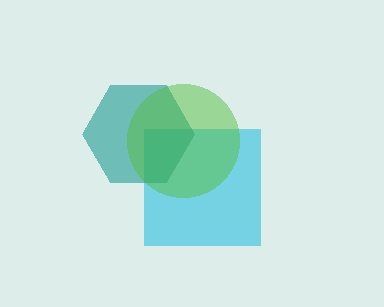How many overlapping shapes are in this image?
There are 3 overlapping shapes in the image.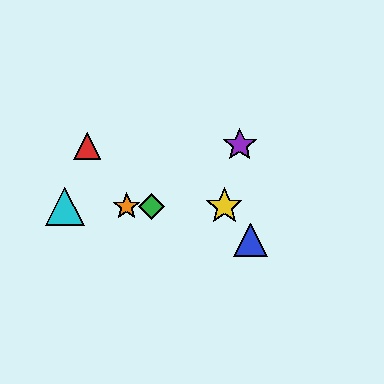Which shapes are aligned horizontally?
The green diamond, the yellow star, the orange star, the cyan triangle are aligned horizontally.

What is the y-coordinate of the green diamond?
The green diamond is at y≈207.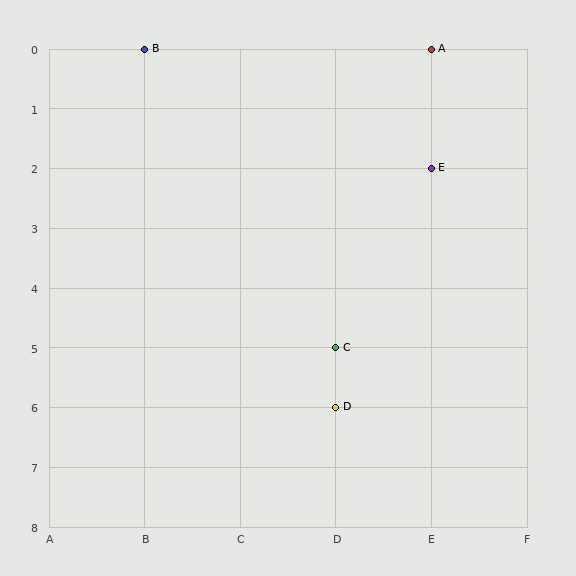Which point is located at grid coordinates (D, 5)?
Point C is at (D, 5).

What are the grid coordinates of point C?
Point C is at grid coordinates (D, 5).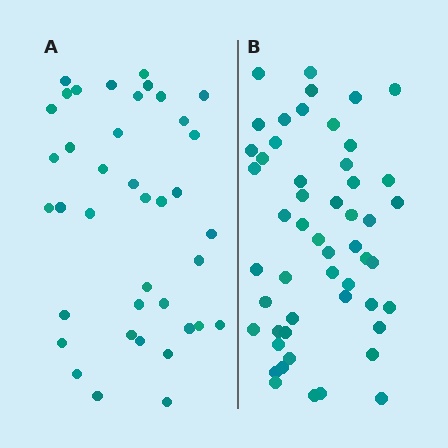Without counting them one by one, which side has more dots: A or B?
Region B (the right region) has more dots.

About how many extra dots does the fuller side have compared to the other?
Region B has approximately 15 more dots than region A.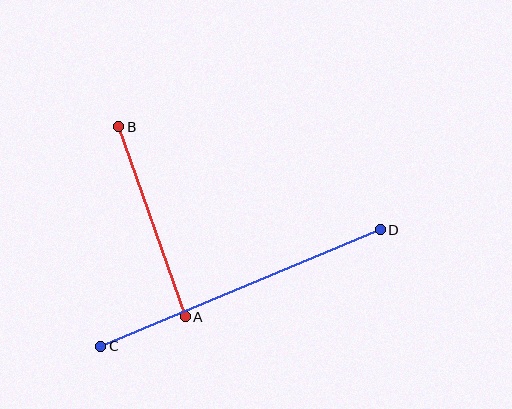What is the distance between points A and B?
The distance is approximately 201 pixels.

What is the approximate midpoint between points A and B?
The midpoint is at approximately (152, 222) pixels.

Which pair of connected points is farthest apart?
Points C and D are farthest apart.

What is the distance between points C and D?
The distance is approximately 303 pixels.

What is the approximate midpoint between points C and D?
The midpoint is at approximately (240, 288) pixels.